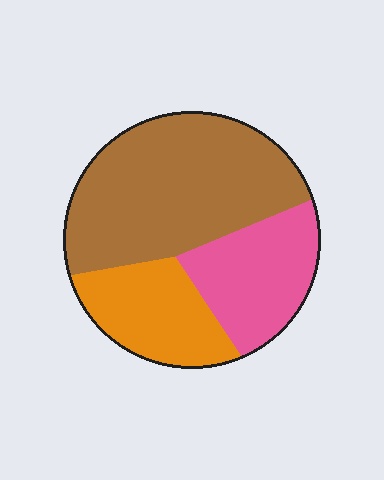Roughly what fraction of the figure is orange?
Orange covers around 25% of the figure.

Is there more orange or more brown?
Brown.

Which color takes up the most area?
Brown, at roughly 50%.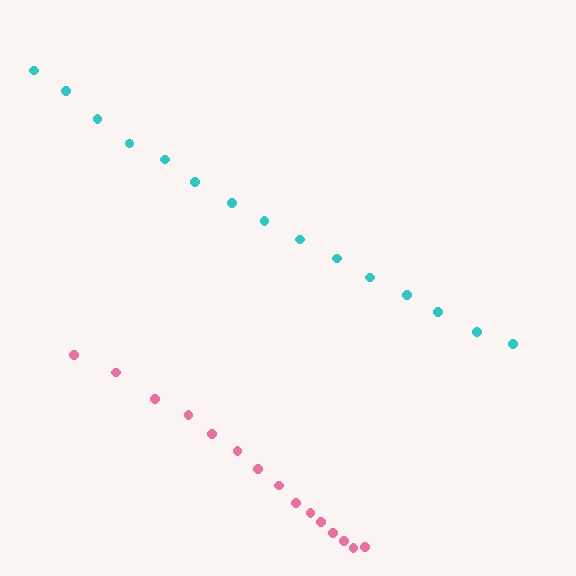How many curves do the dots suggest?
There are 2 distinct paths.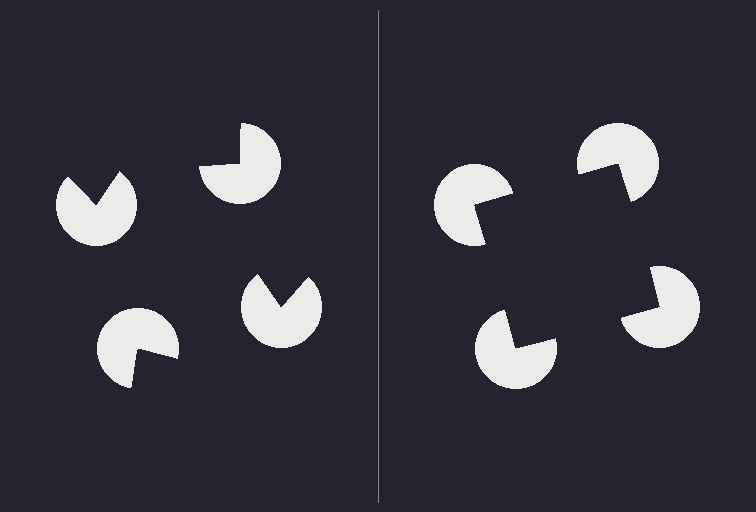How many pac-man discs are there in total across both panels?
8 — 4 on each side.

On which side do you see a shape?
An illusory square appears on the right side. On the left side the wedge cuts are rotated, so no coherent shape forms.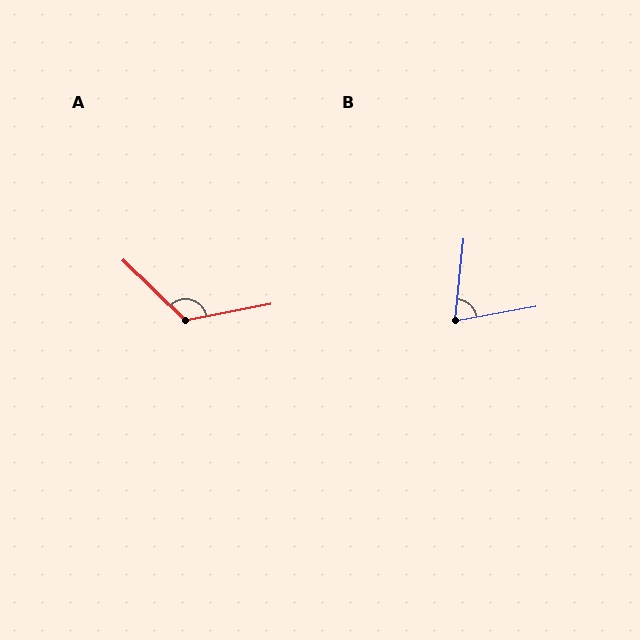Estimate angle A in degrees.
Approximately 125 degrees.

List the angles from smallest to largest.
B (74°), A (125°).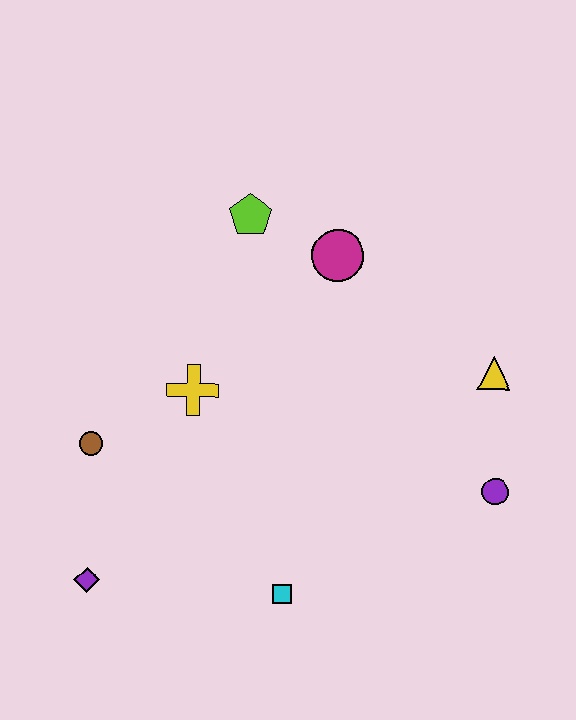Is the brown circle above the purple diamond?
Yes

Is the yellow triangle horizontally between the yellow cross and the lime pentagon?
No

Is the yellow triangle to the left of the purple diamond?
No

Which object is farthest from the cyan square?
The lime pentagon is farthest from the cyan square.